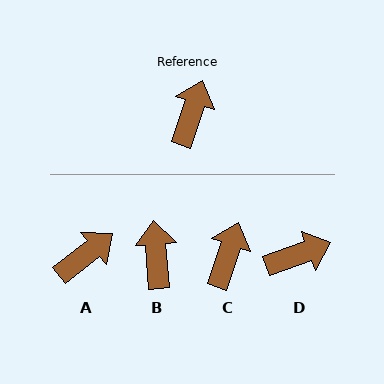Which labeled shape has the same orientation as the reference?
C.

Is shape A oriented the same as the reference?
No, it is off by about 33 degrees.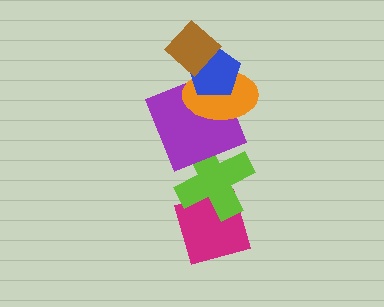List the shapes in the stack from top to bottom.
From top to bottom: the brown diamond, the blue pentagon, the orange ellipse, the purple square, the lime cross, the magenta diamond.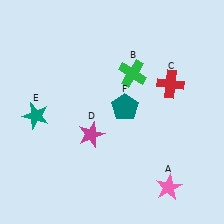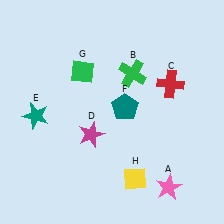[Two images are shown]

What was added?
A green diamond (G), a yellow diamond (H) were added in Image 2.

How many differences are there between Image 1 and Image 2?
There are 2 differences between the two images.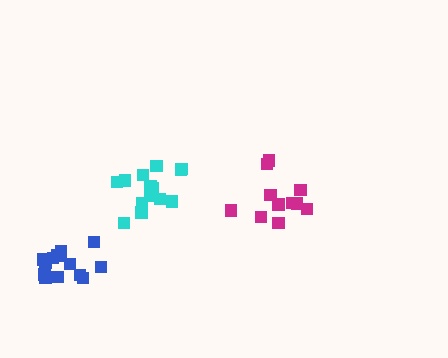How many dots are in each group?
Group 1: 14 dots, Group 2: 11 dots, Group 3: 13 dots (38 total).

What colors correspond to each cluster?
The clusters are colored: cyan, magenta, blue.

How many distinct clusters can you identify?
There are 3 distinct clusters.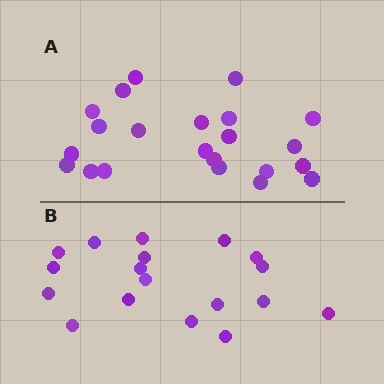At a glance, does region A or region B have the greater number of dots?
Region A (the top region) has more dots.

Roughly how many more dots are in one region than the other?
Region A has about 4 more dots than region B.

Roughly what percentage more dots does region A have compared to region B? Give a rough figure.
About 20% more.